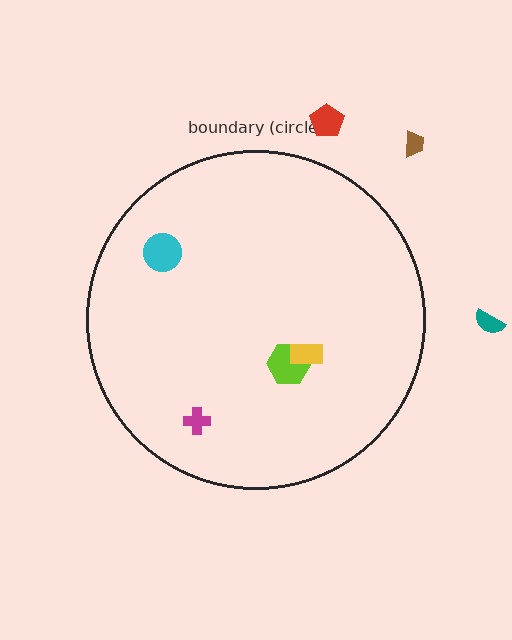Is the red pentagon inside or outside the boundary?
Outside.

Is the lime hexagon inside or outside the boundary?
Inside.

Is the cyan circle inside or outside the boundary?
Inside.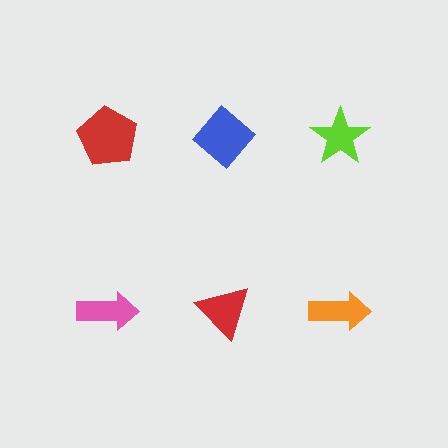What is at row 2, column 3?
An orange arrow.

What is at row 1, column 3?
A lime star.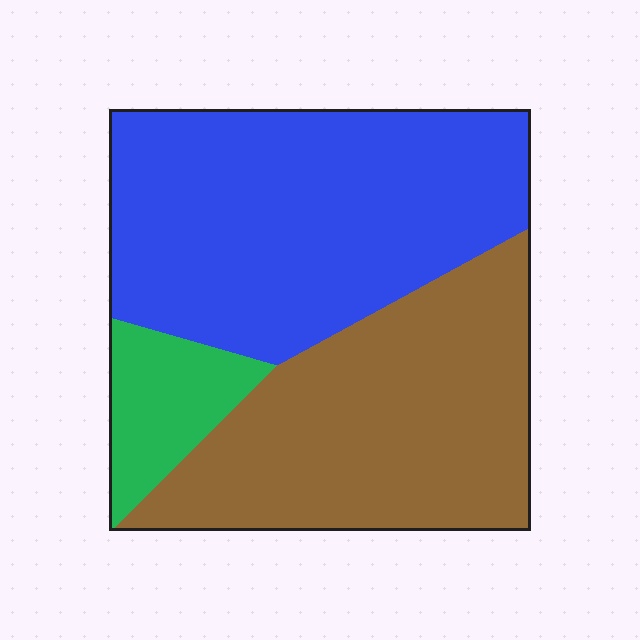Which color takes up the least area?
Green, at roughly 10%.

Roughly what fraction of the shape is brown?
Brown takes up about two fifths (2/5) of the shape.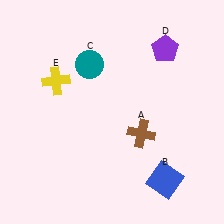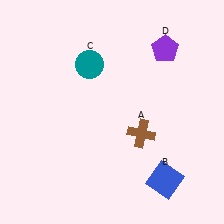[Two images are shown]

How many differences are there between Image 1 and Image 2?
There is 1 difference between the two images.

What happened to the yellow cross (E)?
The yellow cross (E) was removed in Image 2. It was in the top-left area of Image 1.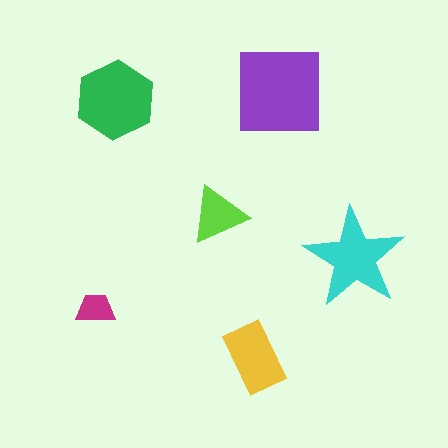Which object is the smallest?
The magenta trapezoid.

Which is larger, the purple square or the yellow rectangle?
The purple square.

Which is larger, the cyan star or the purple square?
The purple square.